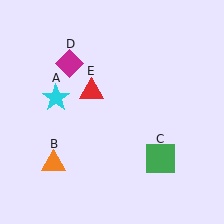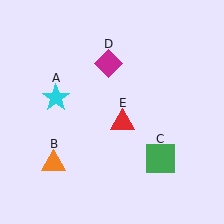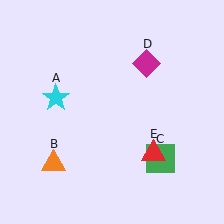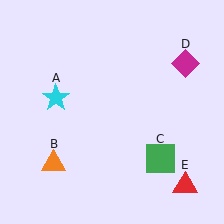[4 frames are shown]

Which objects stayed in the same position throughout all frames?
Cyan star (object A) and orange triangle (object B) and green square (object C) remained stationary.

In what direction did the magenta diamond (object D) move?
The magenta diamond (object D) moved right.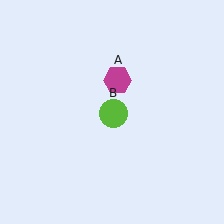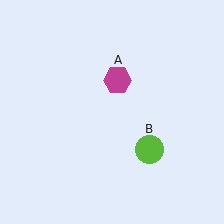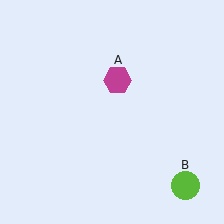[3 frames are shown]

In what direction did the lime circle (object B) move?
The lime circle (object B) moved down and to the right.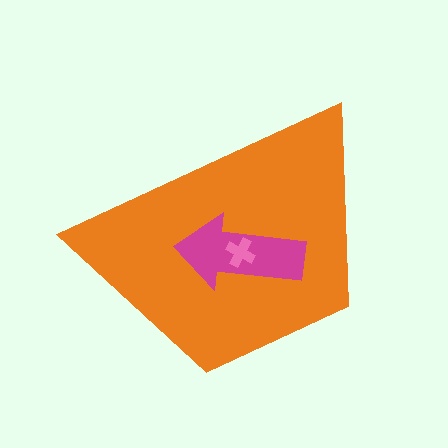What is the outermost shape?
The orange trapezoid.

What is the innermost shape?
The pink cross.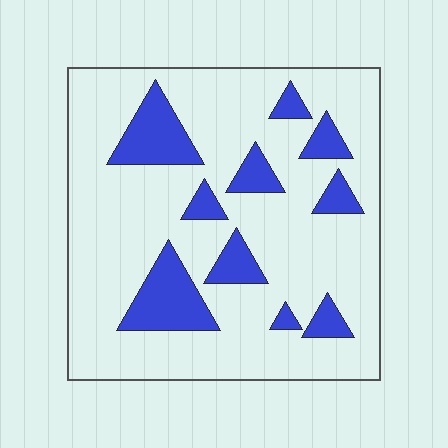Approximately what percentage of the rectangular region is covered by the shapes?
Approximately 20%.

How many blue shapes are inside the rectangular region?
10.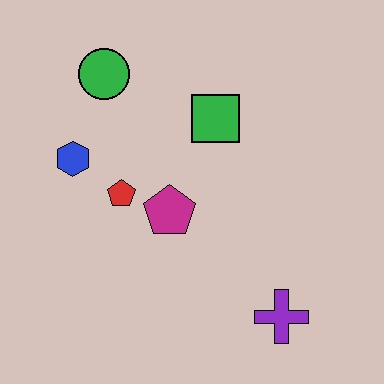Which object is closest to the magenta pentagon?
The red pentagon is closest to the magenta pentagon.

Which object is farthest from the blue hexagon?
The purple cross is farthest from the blue hexagon.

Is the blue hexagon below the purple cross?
No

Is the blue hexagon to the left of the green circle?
Yes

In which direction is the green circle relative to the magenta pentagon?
The green circle is above the magenta pentagon.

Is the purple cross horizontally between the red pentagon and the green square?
No